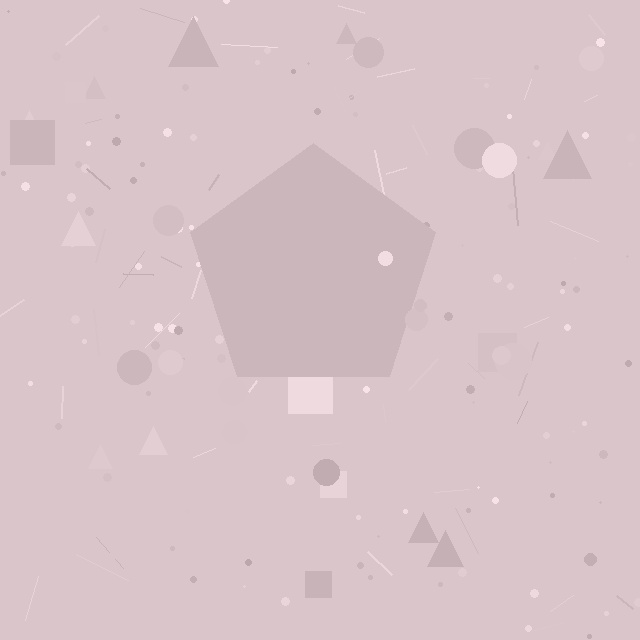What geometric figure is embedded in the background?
A pentagon is embedded in the background.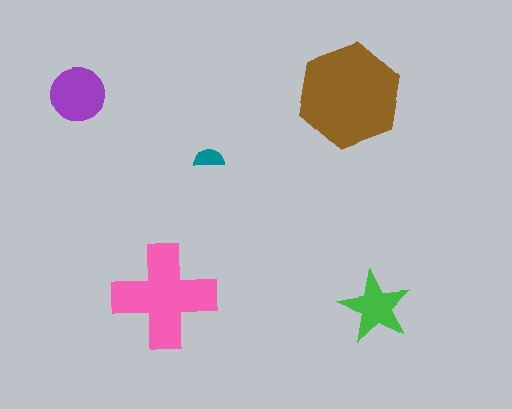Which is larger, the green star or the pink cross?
The pink cross.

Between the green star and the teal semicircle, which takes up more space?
The green star.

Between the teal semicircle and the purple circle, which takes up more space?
The purple circle.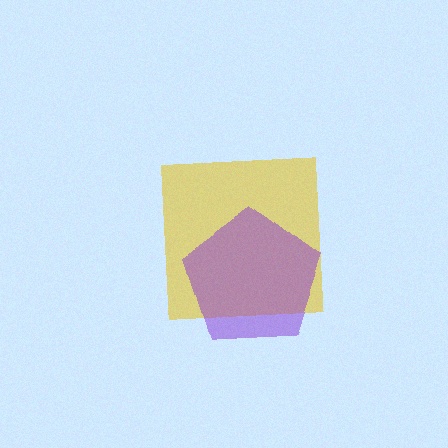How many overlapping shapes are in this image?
There are 2 overlapping shapes in the image.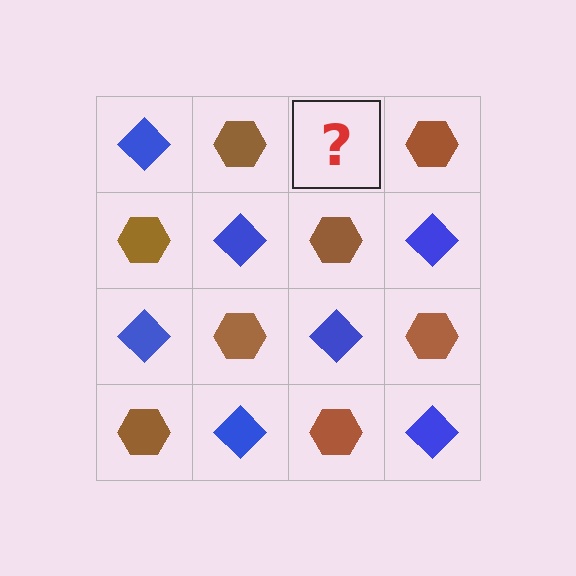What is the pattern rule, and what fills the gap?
The rule is that it alternates blue diamond and brown hexagon in a checkerboard pattern. The gap should be filled with a blue diamond.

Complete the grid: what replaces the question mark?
The question mark should be replaced with a blue diamond.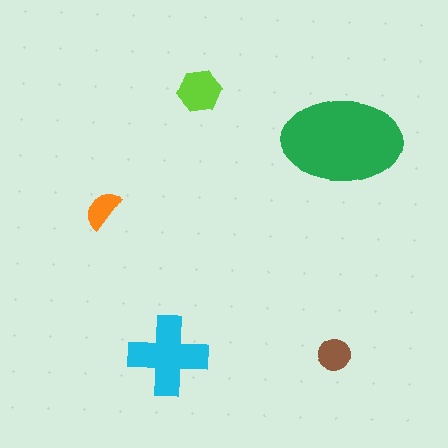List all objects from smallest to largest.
The orange semicircle, the brown circle, the lime hexagon, the cyan cross, the green ellipse.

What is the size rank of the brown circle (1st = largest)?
4th.